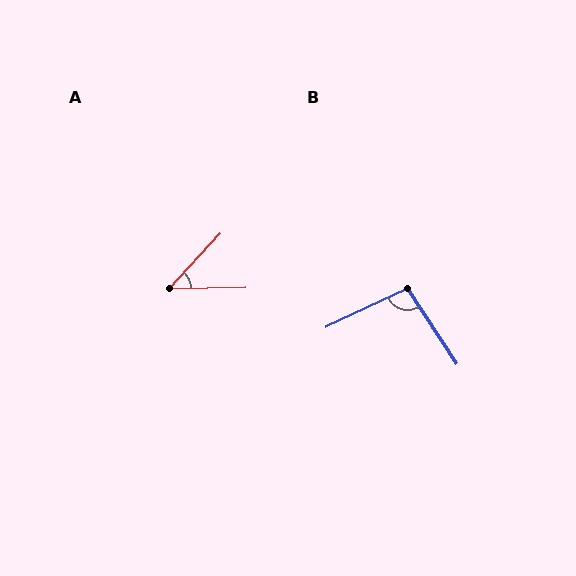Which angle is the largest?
B, at approximately 98 degrees.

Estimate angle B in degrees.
Approximately 98 degrees.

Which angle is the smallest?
A, at approximately 46 degrees.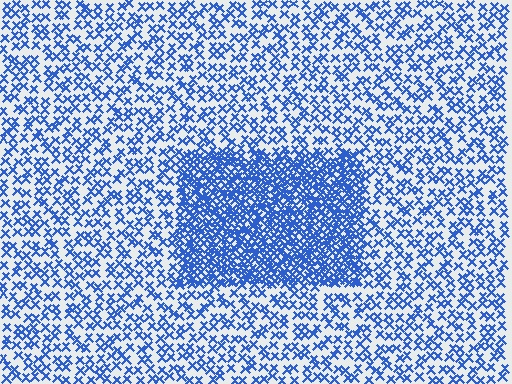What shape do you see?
I see a rectangle.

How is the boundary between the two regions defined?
The boundary is defined by a change in element density (approximately 2.5x ratio). All elements are the same color, size, and shape.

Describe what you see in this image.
The image contains small blue elements arranged at two different densities. A rectangle-shaped region is visible where the elements are more densely packed than the surrounding area.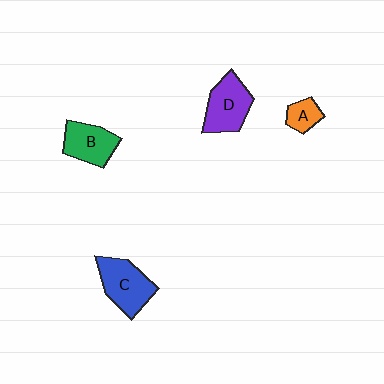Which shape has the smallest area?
Shape A (orange).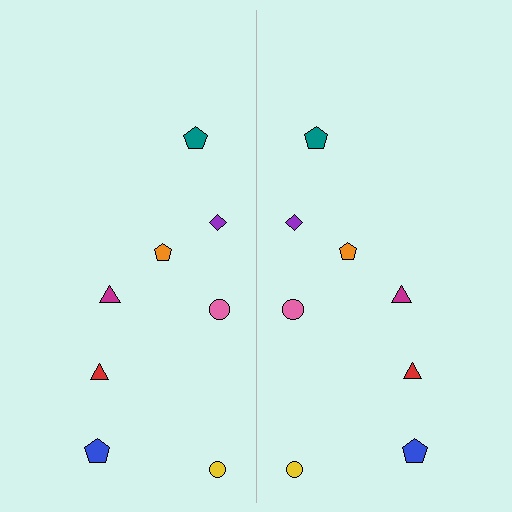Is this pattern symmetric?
Yes, this pattern has bilateral (reflection) symmetry.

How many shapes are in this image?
There are 16 shapes in this image.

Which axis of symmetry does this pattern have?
The pattern has a vertical axis of symmetry running through the center of the image.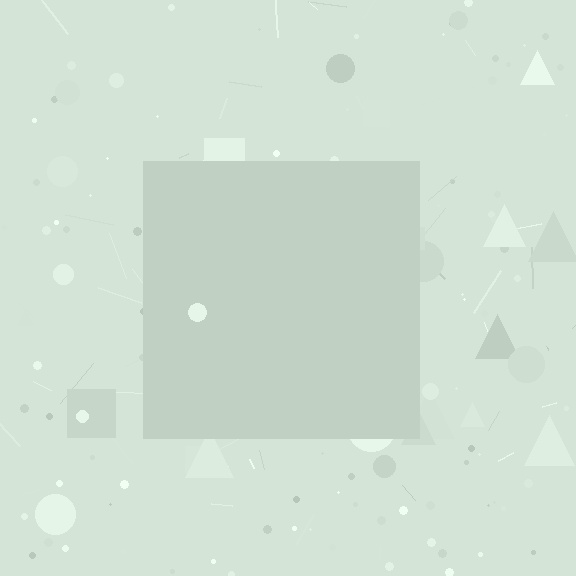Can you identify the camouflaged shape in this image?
The camouflaged shape is a square.